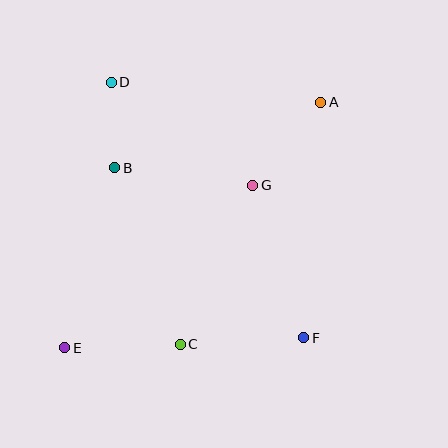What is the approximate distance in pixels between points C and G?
The distance between C and G is approximately 175 pixels.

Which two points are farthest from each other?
Points A and E are farthest from each other.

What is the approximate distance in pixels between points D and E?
The distance between D and E is approximately 269 pixels.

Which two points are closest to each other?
Points B and D are closest to each other.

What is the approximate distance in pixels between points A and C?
The distance between A and C is approximately 279 pixels.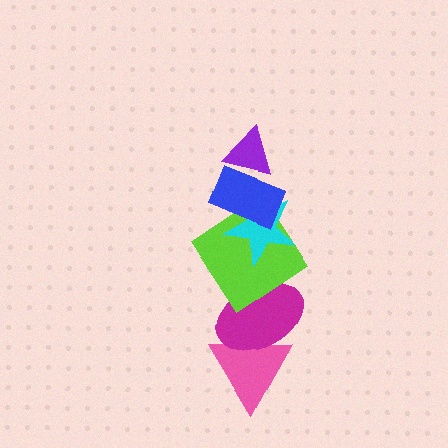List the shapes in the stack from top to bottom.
From top to bottom: the purple triangle, the blue rectangle, the cyan star, the lime diamond, the magenta ellipse, the pink triangle.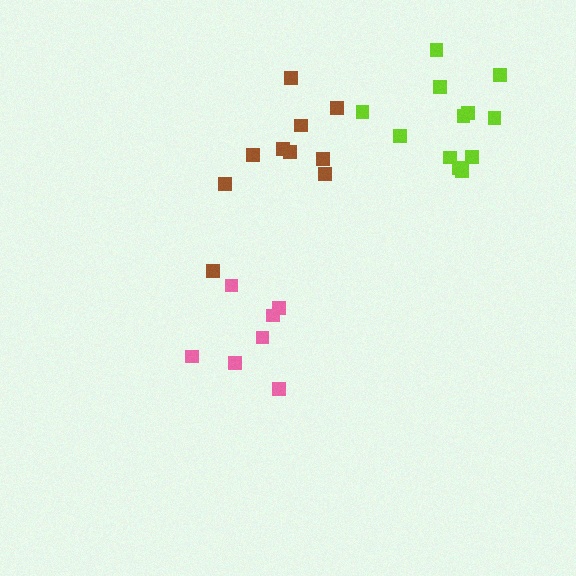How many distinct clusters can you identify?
There are 3 distinct clusters.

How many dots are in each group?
Group 1: 10 dots, Group 2: 12 dots, Group 3: 7 dots (29 total).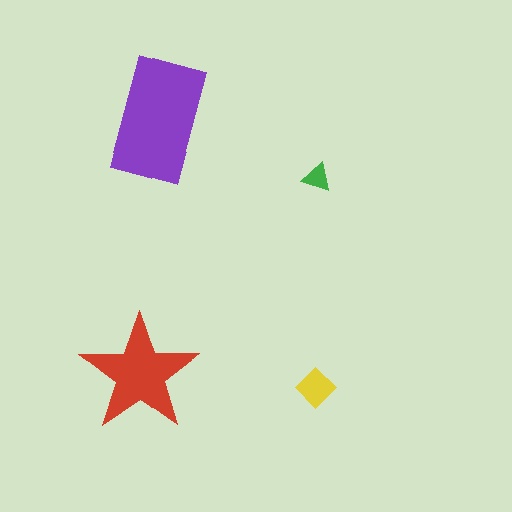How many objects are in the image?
There are 4 objects in the image.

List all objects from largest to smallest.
The purple rectangle, the red star, the yellow diamond, the green triangle.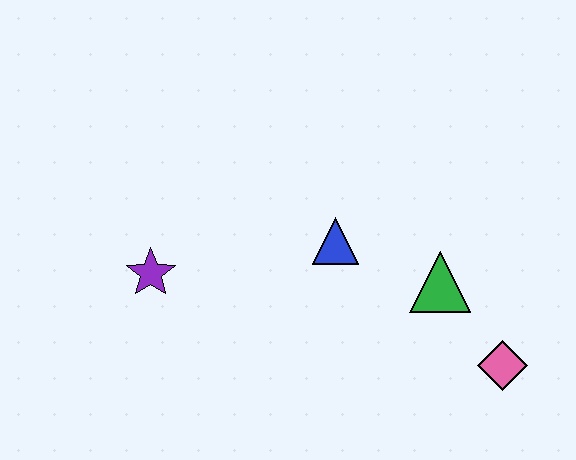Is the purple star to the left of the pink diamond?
Yes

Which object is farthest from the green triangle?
The purple star is farthest from the green triangle.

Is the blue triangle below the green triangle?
No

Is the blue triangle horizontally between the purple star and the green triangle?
Yes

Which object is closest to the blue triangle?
The green triangle is closest to the blue triangle.